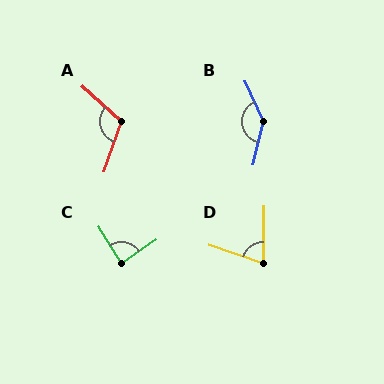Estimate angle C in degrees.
Approximately 87 degrees.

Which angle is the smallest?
D, at approximately 72 degrees.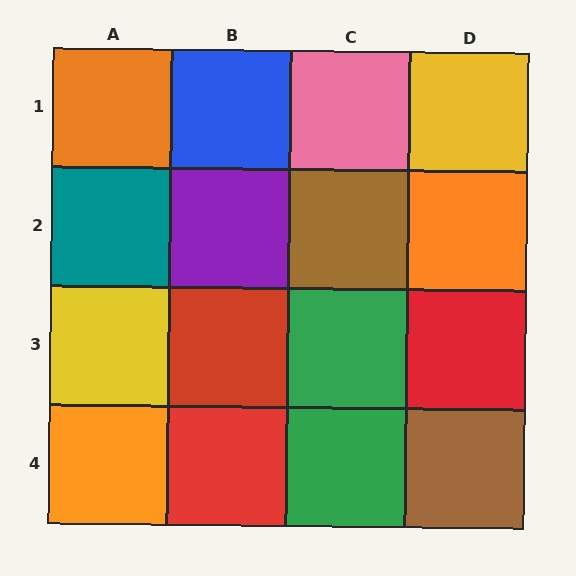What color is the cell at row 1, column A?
Orange.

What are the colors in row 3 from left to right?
Yellow, red, green, red.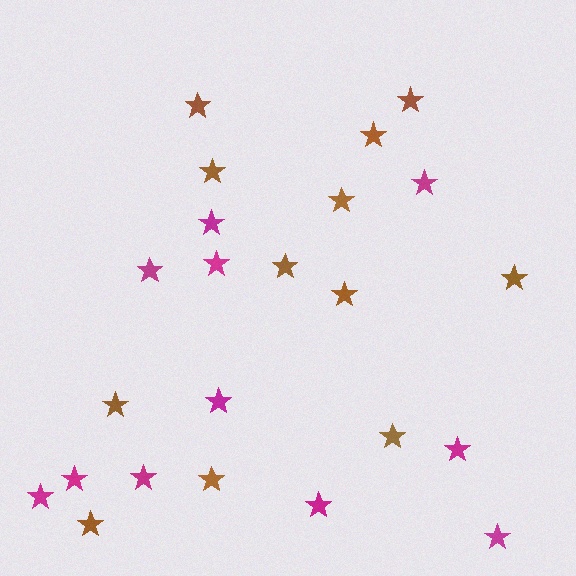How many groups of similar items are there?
There are 2 groups: one group of magenta stars (11) and one group of brown stars (12).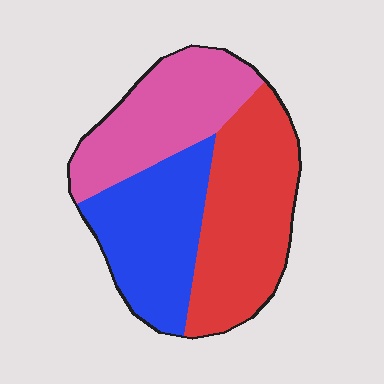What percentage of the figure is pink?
Pink covers about 30% of the figure.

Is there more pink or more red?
Red.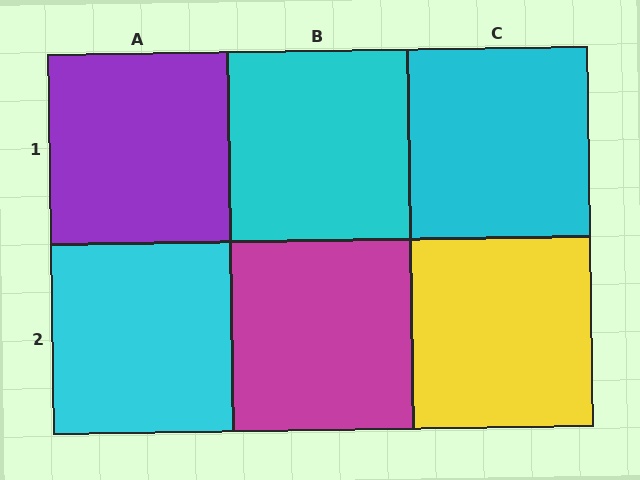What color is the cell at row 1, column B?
Cyan.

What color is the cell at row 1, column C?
Cyan.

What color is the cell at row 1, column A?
Purple.